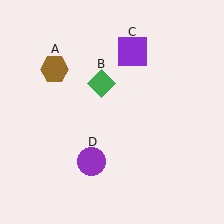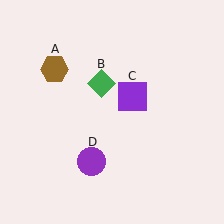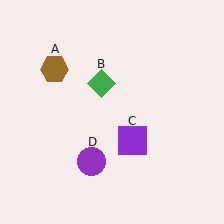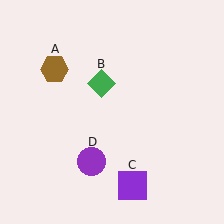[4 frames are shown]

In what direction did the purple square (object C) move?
The purple square (object C) moved down.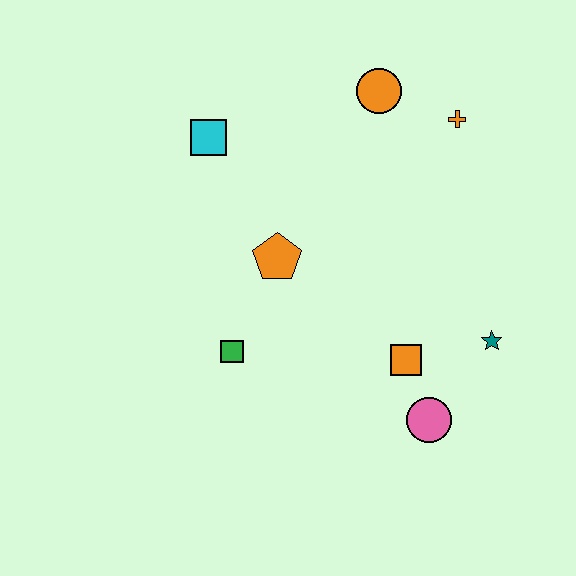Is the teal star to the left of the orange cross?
No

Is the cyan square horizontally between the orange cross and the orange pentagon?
No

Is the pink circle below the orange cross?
Yes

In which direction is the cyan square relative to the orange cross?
The cyan square is to the left of the orange cross.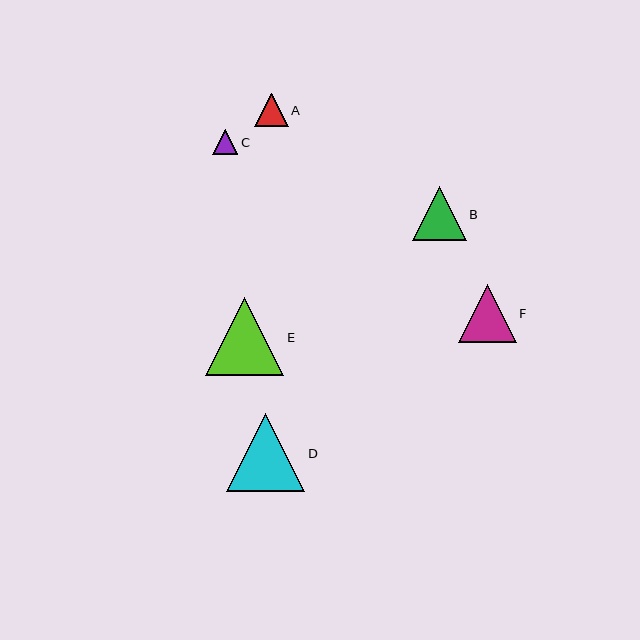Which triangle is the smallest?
Triangle C is the smallest with a size of approximately 25 pixels.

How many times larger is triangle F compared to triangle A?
Triangle F is approximately 1.7 times the size of triangle A.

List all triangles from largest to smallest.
From largest to smallest: D, E, F, B, A, C.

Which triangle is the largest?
Triangle D is the largest with a size of approximately 78 pixels.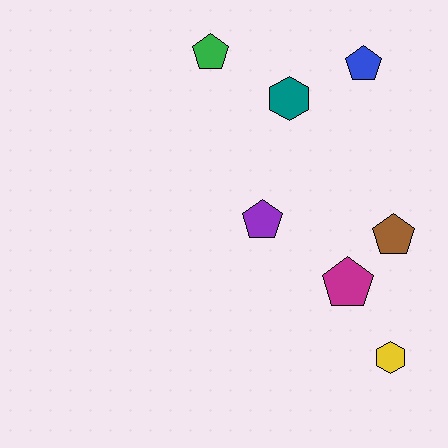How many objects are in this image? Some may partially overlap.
There are 7 objects.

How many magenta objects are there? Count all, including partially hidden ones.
There is 1 magenta object.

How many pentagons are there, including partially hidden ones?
There are 5 pentagons.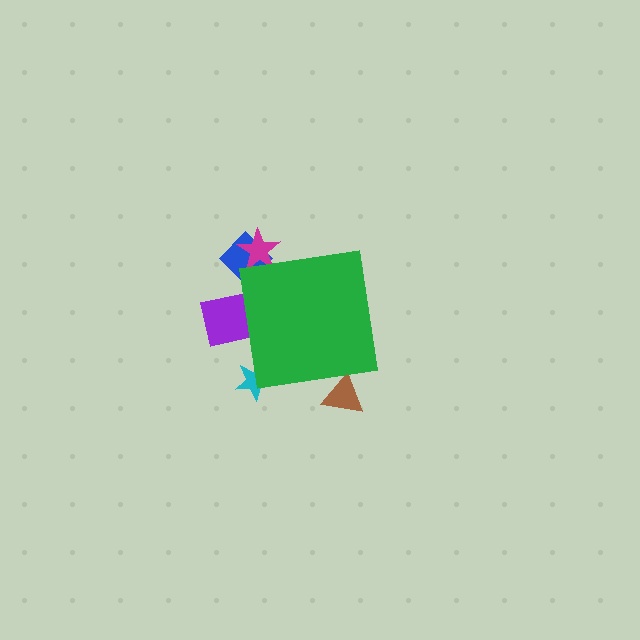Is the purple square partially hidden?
Yes, the purple square is partially hidden behind the green square.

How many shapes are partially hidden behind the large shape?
5 shapes are partially hidden.